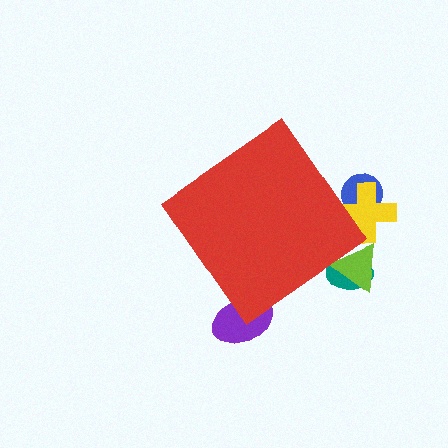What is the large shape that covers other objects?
A red diamond.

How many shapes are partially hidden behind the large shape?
5 shapes are partially hidden.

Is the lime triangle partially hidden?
Yes, the lime triangle is partially hidden behind the red diamond.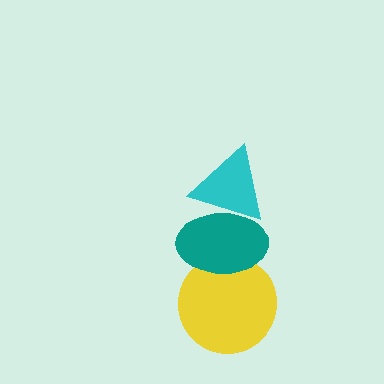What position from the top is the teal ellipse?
The teal ellipse is 2nd from the top.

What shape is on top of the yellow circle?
The teal ellipse is on top of the yellow circle.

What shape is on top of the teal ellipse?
The cyan triangle is on top of the teal ellipse.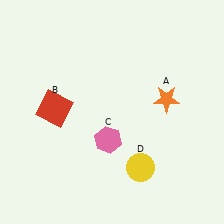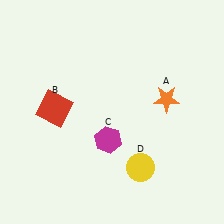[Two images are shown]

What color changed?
The hexagon (C) changed from pink in Image 1 to magenta in Image 2.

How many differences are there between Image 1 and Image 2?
There is 1 difference between the two images.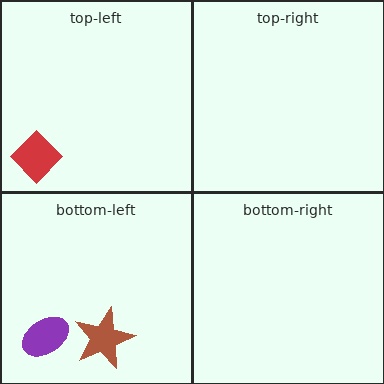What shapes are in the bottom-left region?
The purple ellipse, the brown star.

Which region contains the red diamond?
The top-left region.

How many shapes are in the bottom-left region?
2.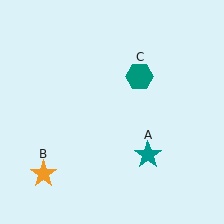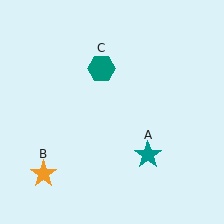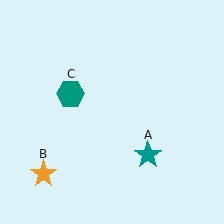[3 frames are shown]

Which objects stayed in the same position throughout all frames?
Teal star (object A) and orange star (object B) remained stationary.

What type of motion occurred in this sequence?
The teal hexagon (object C) rotated counterclockwise around the center of the scene.